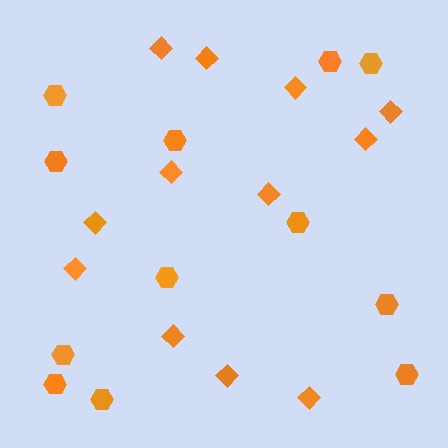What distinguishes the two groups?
There are 2 groups: one group of hexagons (12) and one group of diamonds (12).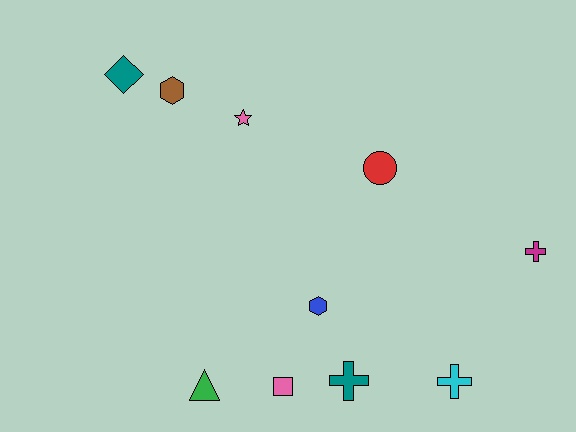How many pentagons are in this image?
There are no pentagons.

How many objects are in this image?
There are 10 objects.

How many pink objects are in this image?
There are 2 pink objects.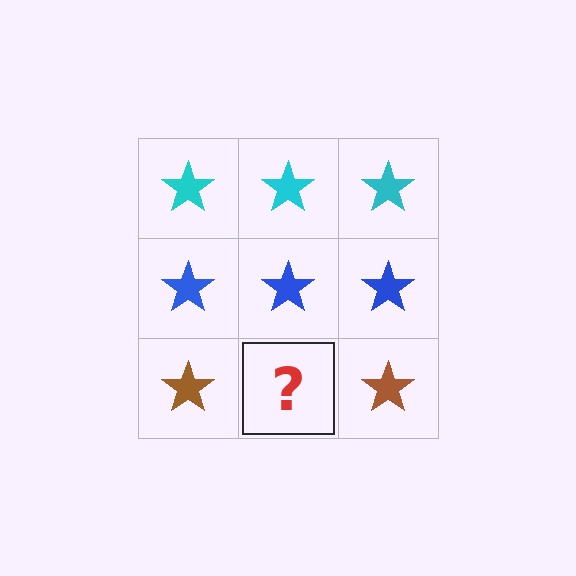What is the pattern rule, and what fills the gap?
The rule is that each row has a consistent color. The gap should be filled with a brown star.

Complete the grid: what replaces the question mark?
The question mark should be replaced with a brown star.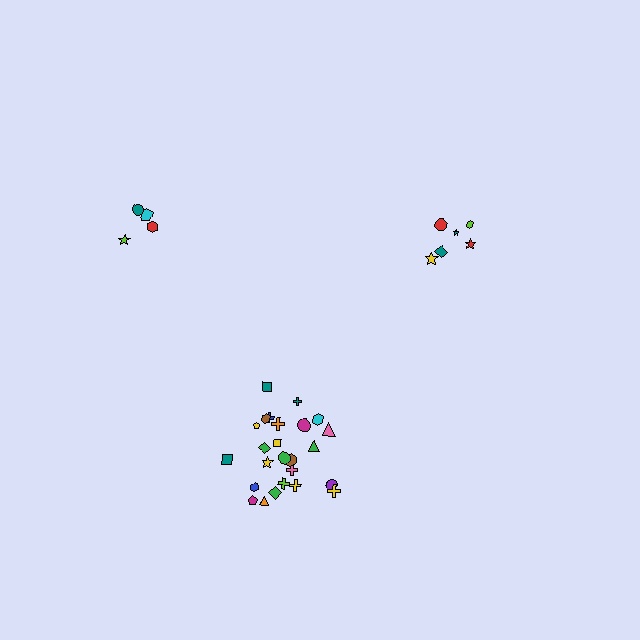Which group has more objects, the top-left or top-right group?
The top-right group.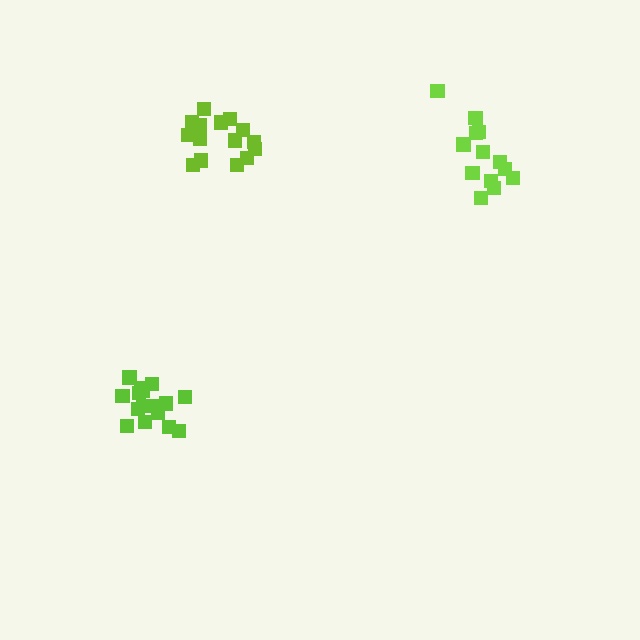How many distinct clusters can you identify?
There are 3 distinct clusters.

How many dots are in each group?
Group 1: 13 dots, Group 2: 16 dots, Group 3: 15 dots (44 total).